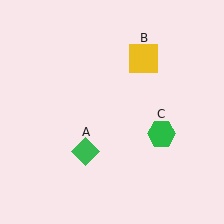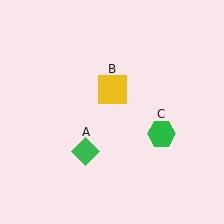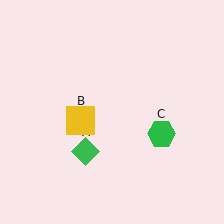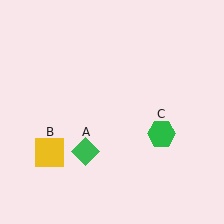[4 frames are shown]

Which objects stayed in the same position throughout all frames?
Green diamond (object A) and green hexagon (object C) remained stationary.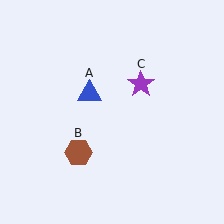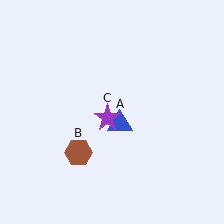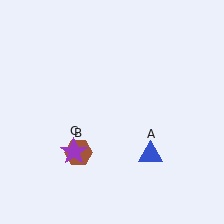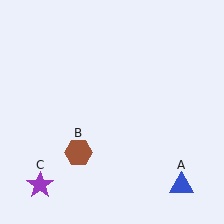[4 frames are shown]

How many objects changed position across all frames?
2 objects changed position: blue triangle (object A), purple star (object C).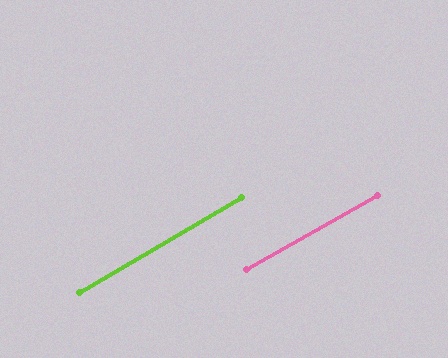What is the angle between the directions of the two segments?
Approximately 1 degree.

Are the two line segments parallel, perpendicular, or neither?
Parallel — their directions differ by only 0.9°.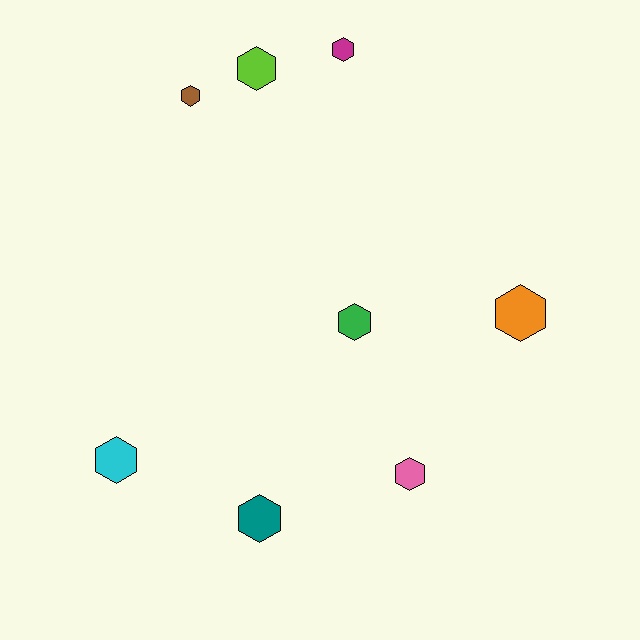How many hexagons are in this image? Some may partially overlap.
There are 8 hexagons.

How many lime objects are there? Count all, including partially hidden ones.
There is 1 lime object.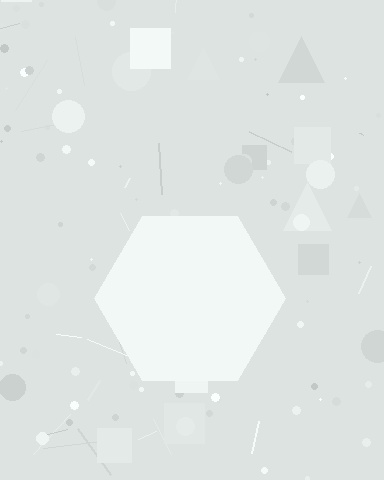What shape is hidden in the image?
A hexagon is hidden in the image.